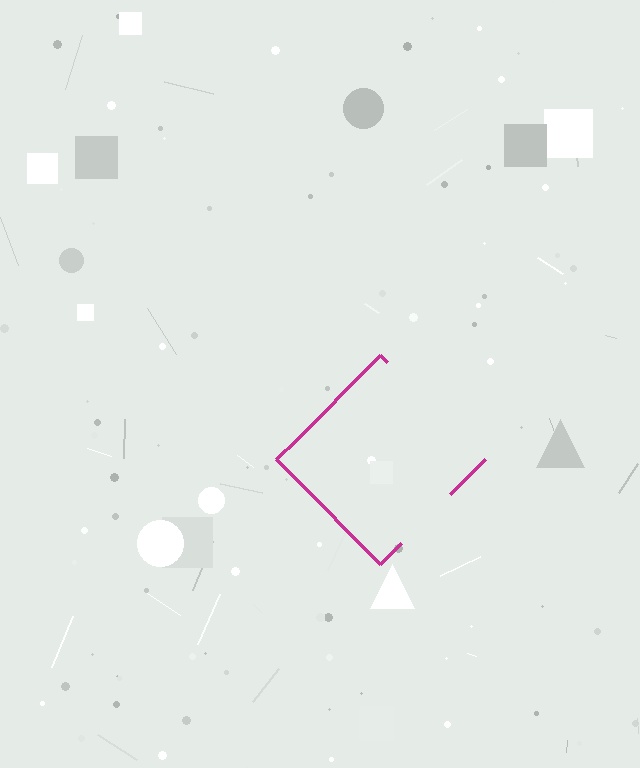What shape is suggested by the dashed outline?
The dashed outline suggests a diamond.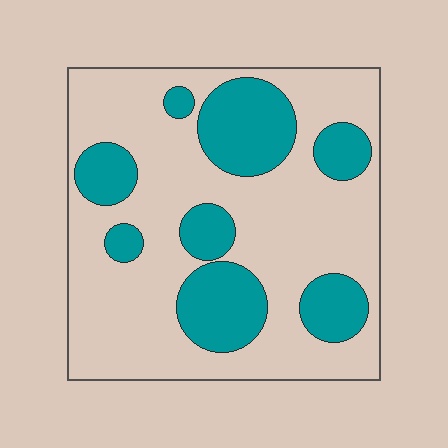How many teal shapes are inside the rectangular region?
8.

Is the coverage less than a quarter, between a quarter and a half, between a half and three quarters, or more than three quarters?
Between a quarter and a half.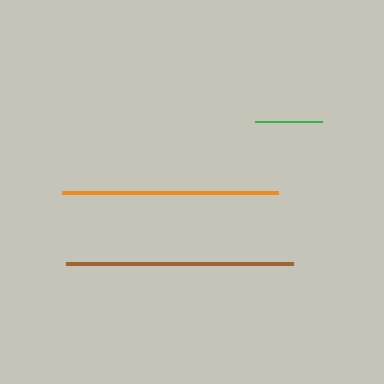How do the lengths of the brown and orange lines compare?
The brown and orange lines are approximately the same length.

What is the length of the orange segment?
The orange segment is approximately 216 pixels long.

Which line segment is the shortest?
The green line is the shortest at approximately 66 pixels.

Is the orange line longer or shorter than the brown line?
The brown line is longer than the orange line.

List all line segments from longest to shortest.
From longest to shortest: brown, orange, green.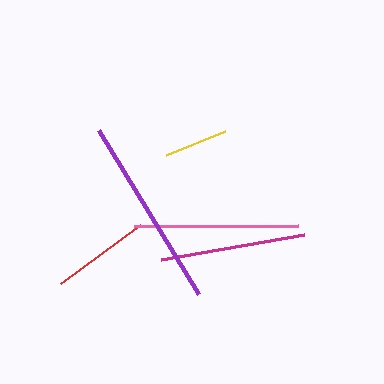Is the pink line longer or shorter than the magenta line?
The pink line is longer than the magenta line.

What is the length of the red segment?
The red segment is approximately 99 pixels long.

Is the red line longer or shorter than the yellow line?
The red line is longer than the yellow line.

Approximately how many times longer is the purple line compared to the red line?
The purple line is approximately 1.9 times the length of the red line.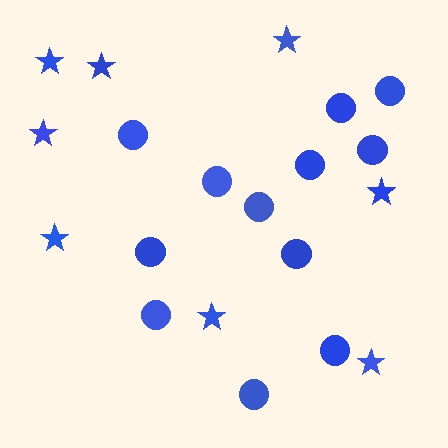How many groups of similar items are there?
There are 2 groups: one group of circles (12) and one group of stars (8).